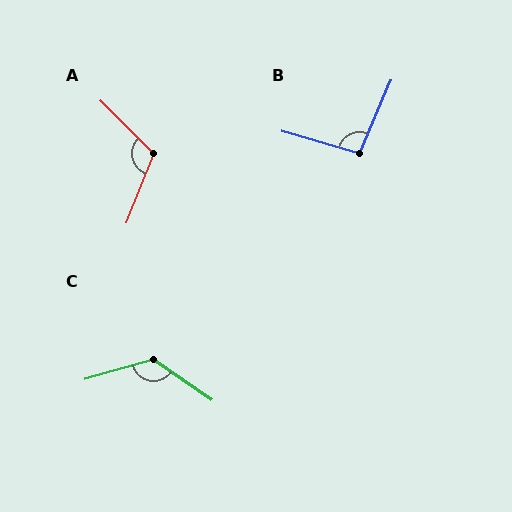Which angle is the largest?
C, at approximately 130 degrees.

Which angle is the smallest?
B, at approximately 97 degrees.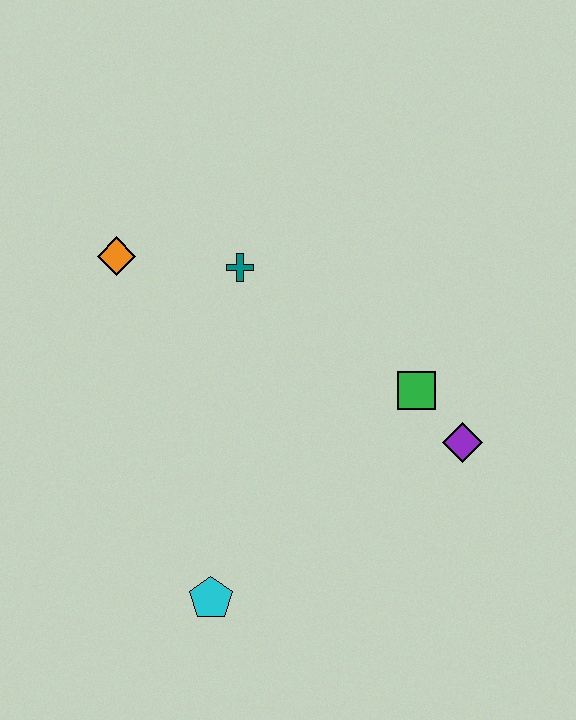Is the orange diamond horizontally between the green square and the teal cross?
No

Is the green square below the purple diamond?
No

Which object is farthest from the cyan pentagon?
The orange diamond is farthest from the cyan pentagon.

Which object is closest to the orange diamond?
The teal cross is closest to the orange diamond.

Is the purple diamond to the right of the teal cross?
Yes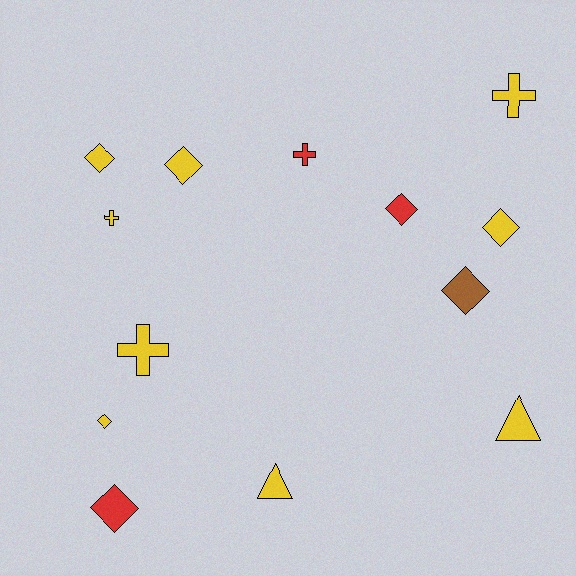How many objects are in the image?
There are 13 objects.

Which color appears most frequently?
Yellow, with 9 objects.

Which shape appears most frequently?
Diamond, with 7 objects.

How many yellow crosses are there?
There are 3 yellow crosses.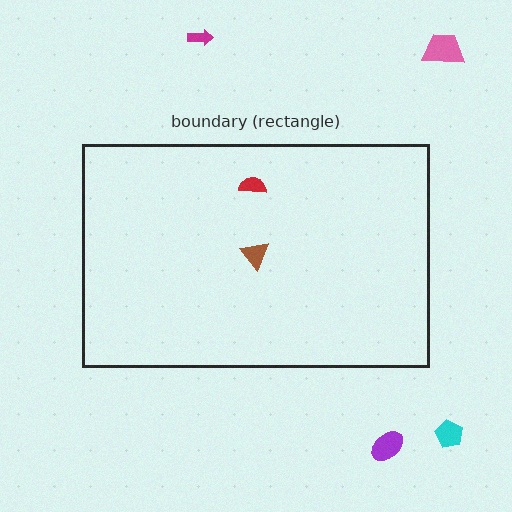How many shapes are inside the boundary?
2 inside, 4 outside.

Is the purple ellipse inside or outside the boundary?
Outside.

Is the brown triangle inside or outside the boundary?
Inside.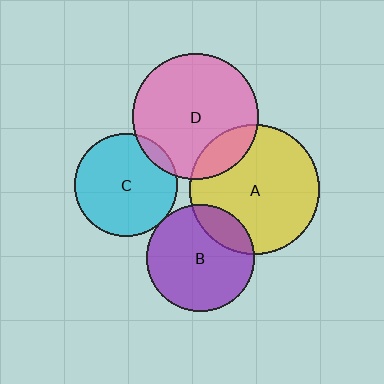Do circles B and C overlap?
Yes.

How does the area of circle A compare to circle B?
Approximately 1.5 times.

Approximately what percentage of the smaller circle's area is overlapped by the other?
Approximately 5%.